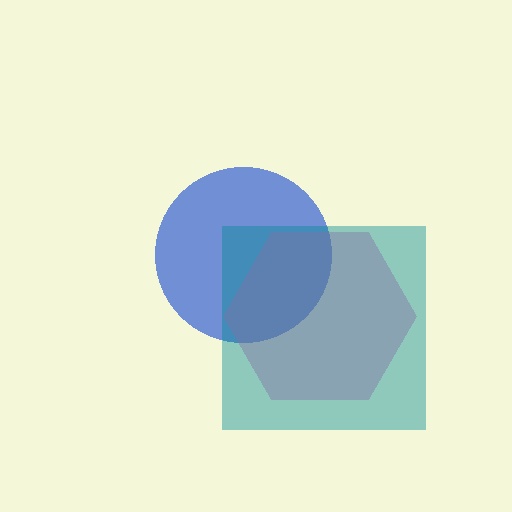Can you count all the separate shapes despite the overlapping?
Yes, there are 3 separate shapes.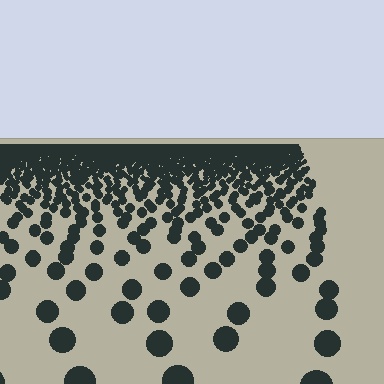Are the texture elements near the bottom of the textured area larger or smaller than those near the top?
Larger. Near the bottom, elements are closer to the viewer and appear at a bigger on-screen size.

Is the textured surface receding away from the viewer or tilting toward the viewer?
The surface is receding away from the viewer. Texture elements get smaller and denser toward the top.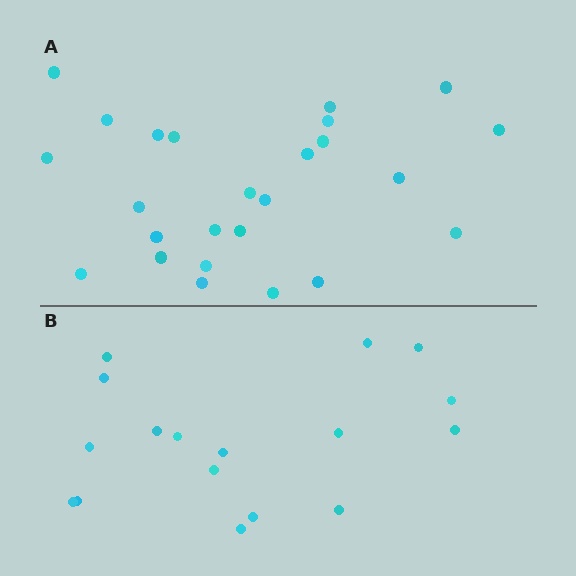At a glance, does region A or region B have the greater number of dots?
Region A (the top region) has more dots.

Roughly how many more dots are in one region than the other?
Region A has roughly 8 or so more dots than region B.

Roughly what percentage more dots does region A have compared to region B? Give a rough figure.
About 45% more.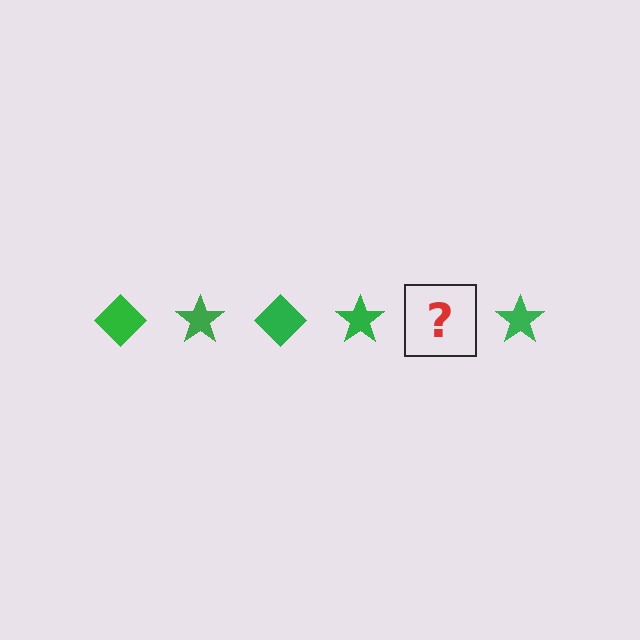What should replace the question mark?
The question mark should be replaced with a green diamond.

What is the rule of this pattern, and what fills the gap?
The rule is that the pattern cycles through diamond, star shapes in green. The gap should be filled with a green diamond.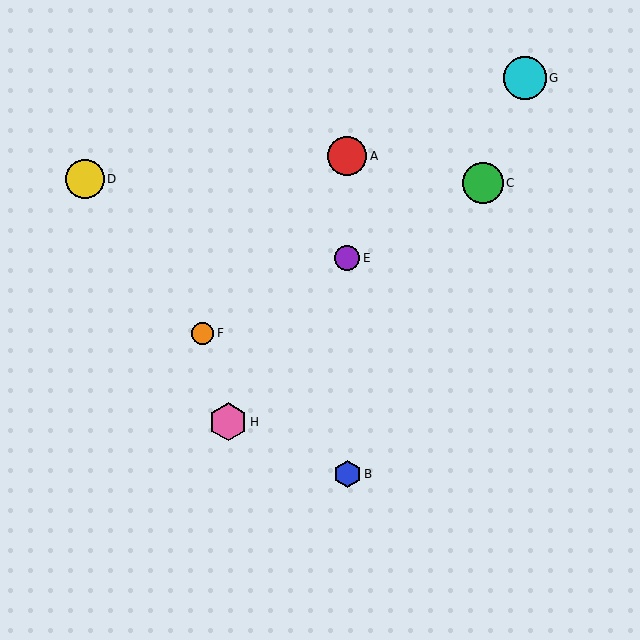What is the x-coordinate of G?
Object G is at x≈525.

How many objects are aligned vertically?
3 objects (A, B, E) are aligned vertically.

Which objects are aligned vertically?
Objects A, B, E are aligned vertically.